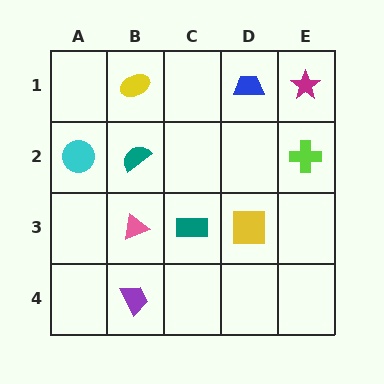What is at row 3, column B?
A pink triangle.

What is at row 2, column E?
A lime cross.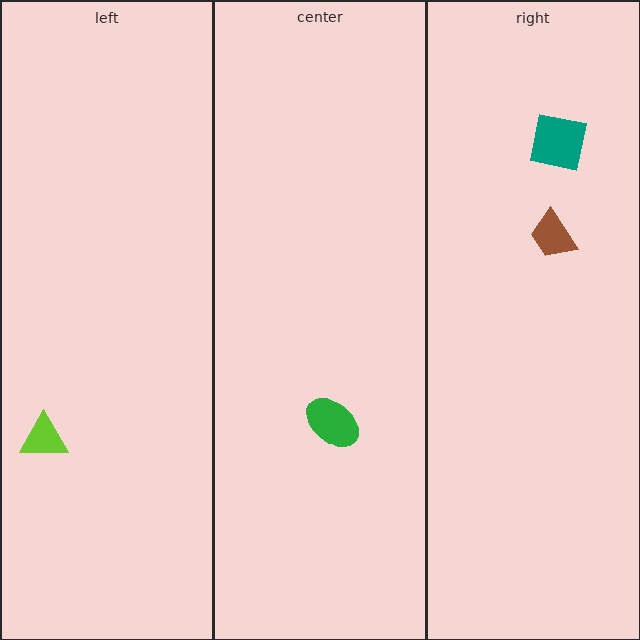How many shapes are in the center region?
1.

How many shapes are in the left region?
1.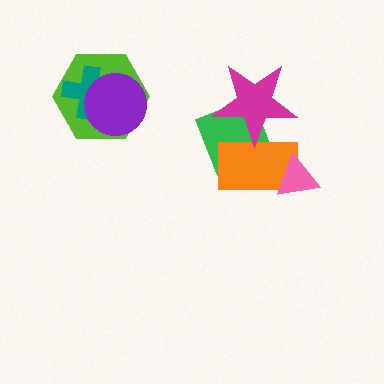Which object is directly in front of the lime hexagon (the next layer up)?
The teal cross is directly in front of the lime hexagon.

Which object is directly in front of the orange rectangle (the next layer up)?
The pink triangle is directly in front of the orange rectangle.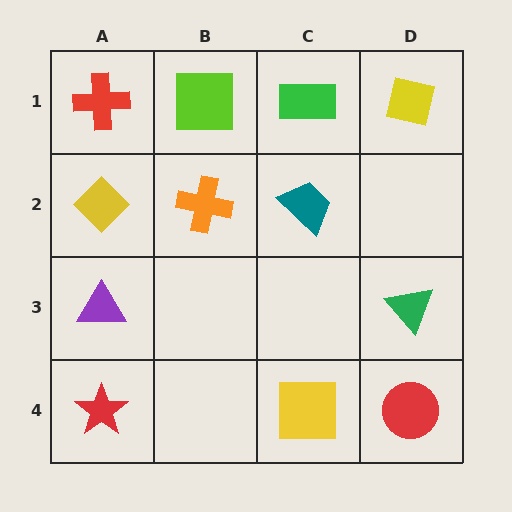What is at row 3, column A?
A purple triangle.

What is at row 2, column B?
An orange cross.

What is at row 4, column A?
A red star.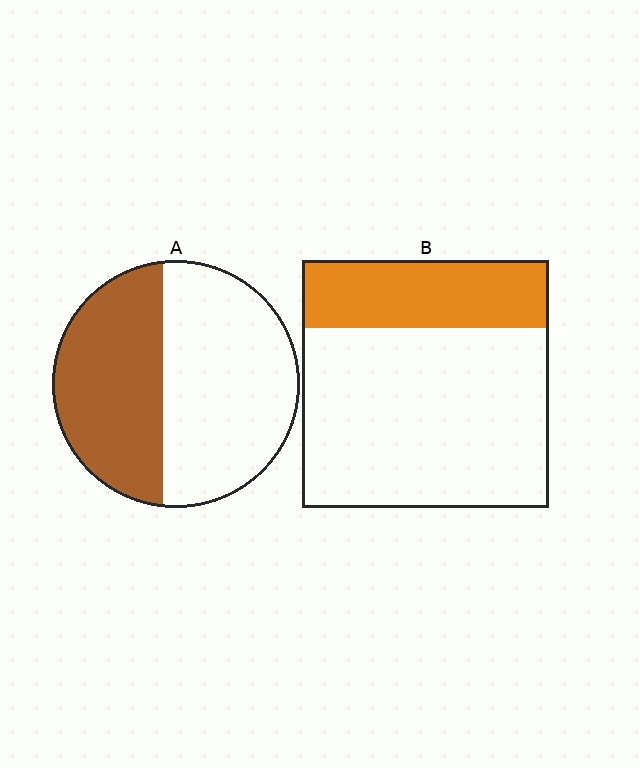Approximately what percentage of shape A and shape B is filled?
A is approximately 45% and B is approximately 25%.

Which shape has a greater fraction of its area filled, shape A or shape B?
Shape A.